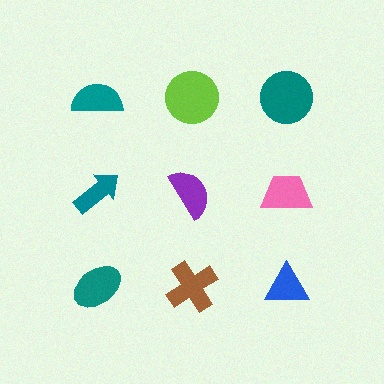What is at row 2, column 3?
A pink trapezoid.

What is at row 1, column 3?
A teal circle.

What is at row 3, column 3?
A blue triangle.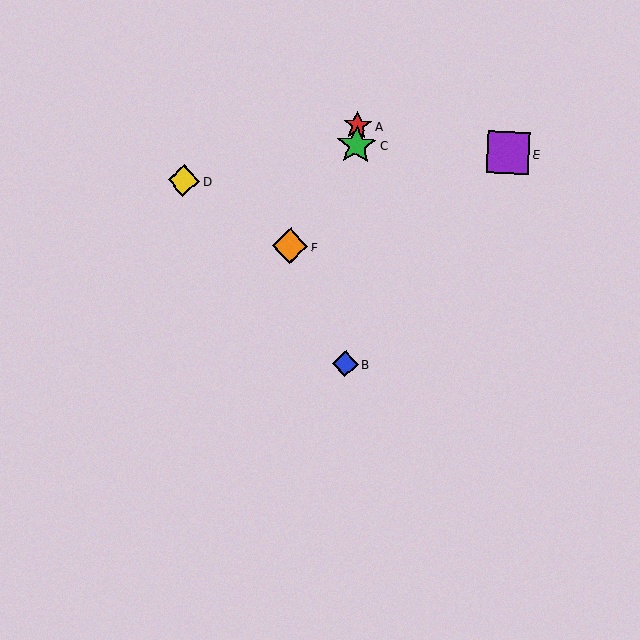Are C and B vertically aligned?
Yes, both are at x≈357.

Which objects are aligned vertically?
Objects A, B, C are aligned vertically.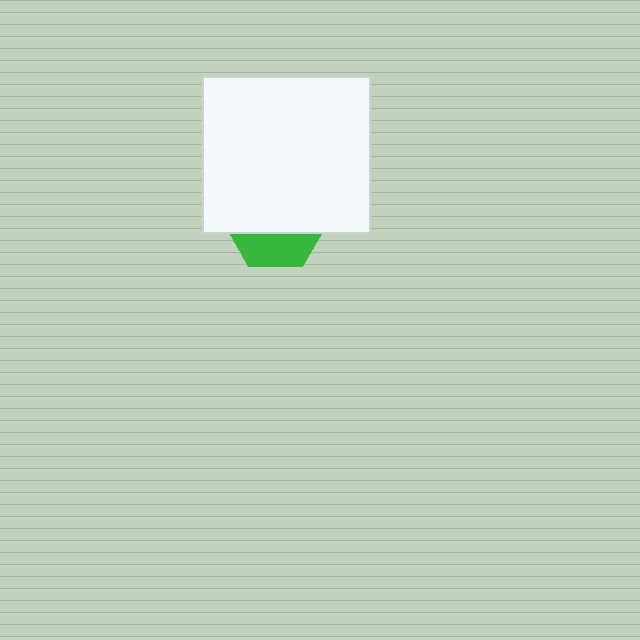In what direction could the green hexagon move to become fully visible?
The green hexagon could move down. That would shift it out from behind the white rectangle entirely.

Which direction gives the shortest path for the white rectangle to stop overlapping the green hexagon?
Moving up gives the shortest separation.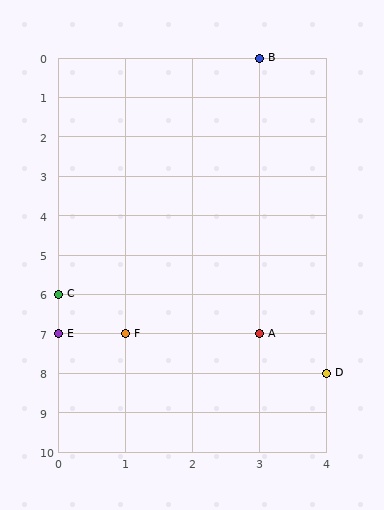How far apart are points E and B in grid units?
Points E and B are 3 columns and 7 rows apart (about 7.6 grid units diagonally).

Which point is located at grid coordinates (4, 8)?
Point D is at (4, 8).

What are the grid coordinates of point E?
Point E is at grid coordinates (0, 7).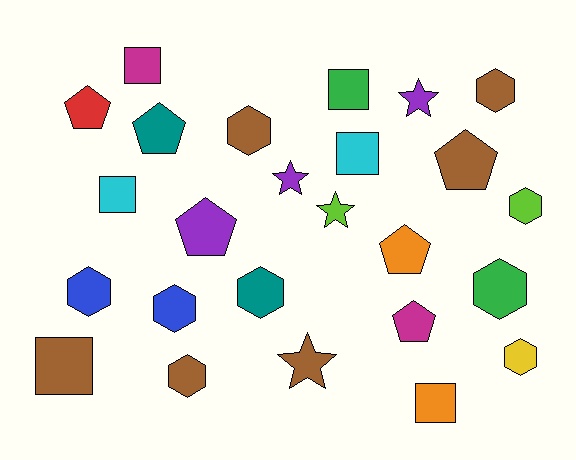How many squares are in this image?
There are 6 squares.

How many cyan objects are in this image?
There are 2 cyan objects.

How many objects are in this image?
There are 25 objects.